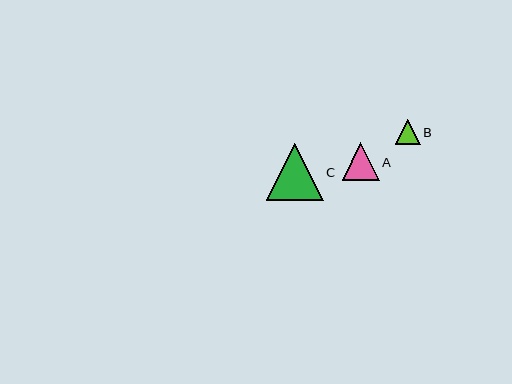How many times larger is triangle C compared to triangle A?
Triangle C is approximately 1.5 times the size of triangle A.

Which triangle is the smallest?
Triangle B is the smallest with a size of approximately 25 pixels.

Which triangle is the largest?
Triangle C is the largest with a size of approximately 57 pixels.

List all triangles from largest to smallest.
From largest to smallest: C, A, B.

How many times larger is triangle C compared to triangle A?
Triangle C is approximately 1.5 times the size of triangle A.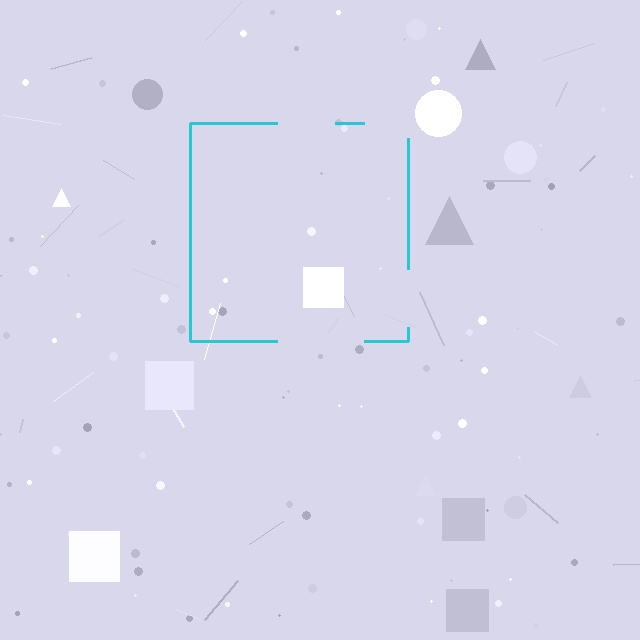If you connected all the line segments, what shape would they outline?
They would outline a square.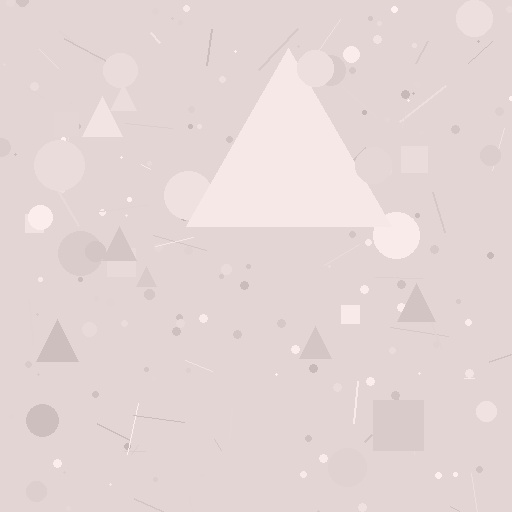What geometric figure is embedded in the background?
A triangle is embedded in the background.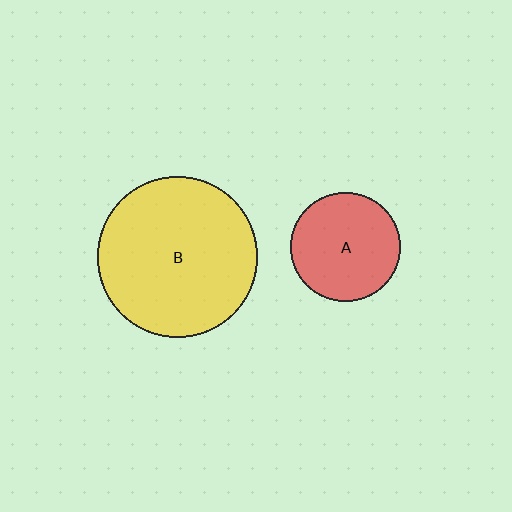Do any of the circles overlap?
No, none of the circles overlap.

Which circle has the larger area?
Circle B (yellow).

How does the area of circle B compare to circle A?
Approximately 2.1 times.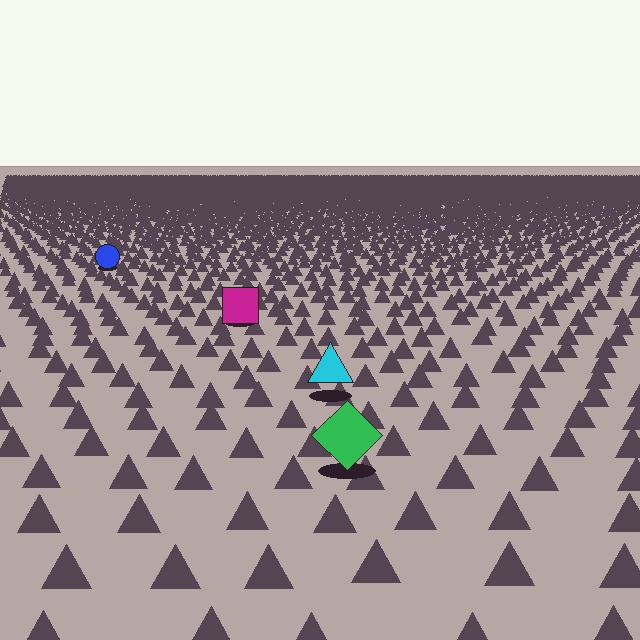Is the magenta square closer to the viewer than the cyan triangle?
No. The cyan triangle is closer — you can tell from the texture gradient: the ground texture is coarser near it.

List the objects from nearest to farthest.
From nearest to farthest: the green diamond, the cyan triangle, the magenta square, the blue circle.